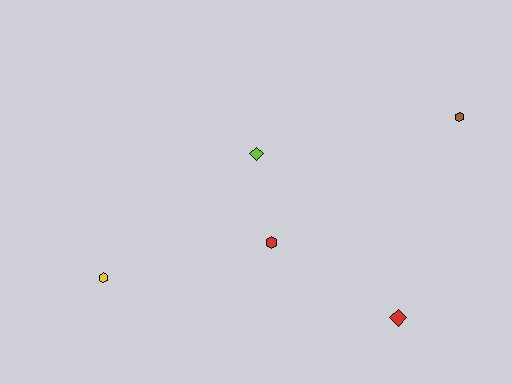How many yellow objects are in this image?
There is 1 yellow object.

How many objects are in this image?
There are 5 objects.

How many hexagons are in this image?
There are 3 hexagons.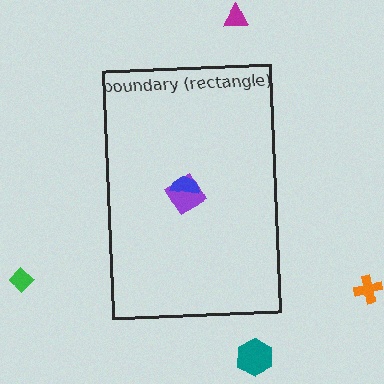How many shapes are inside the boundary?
2 inside, 4 outside.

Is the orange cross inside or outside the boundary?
Outside.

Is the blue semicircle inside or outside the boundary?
Inside.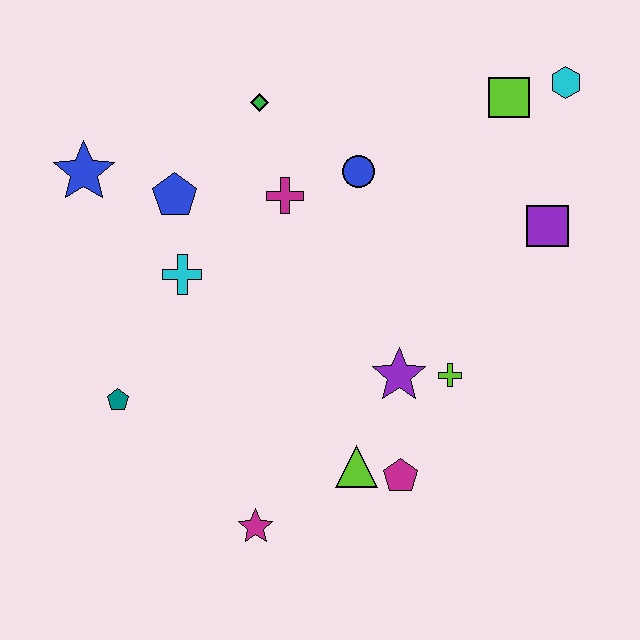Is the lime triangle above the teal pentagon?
No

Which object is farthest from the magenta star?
The cyan hexagon is farthest from the magenta star.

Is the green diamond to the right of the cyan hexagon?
No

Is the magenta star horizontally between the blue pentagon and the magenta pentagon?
Yes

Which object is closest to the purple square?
The lime square is closest to the purple square.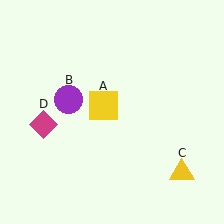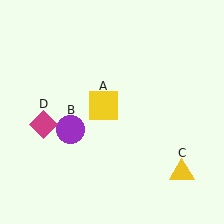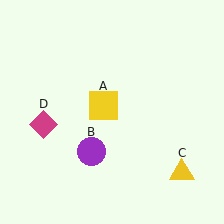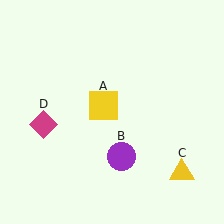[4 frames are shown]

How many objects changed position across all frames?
1 object changed position: purple circle (object B).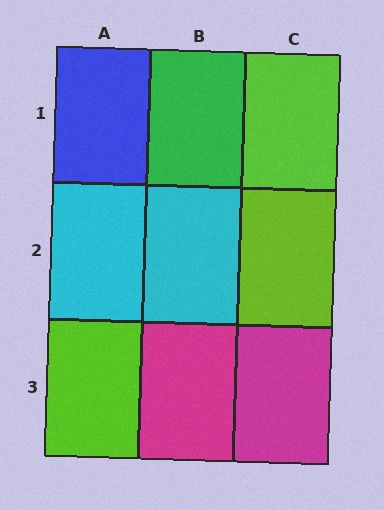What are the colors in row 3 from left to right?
Lime, magenta, magenta.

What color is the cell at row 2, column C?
Lime.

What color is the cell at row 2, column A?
Cyan.